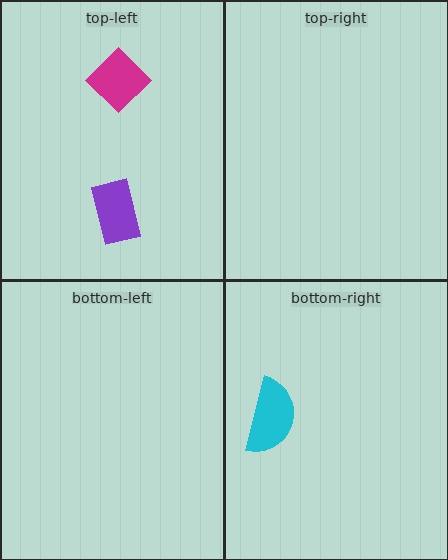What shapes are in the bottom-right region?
The cyan semicircle.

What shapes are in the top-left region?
The purple rectangle, the magenta diamond.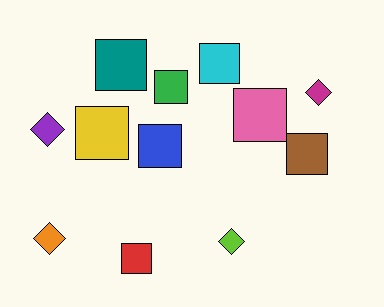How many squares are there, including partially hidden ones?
There are 8 squares.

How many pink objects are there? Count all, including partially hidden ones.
There is 1 pink object.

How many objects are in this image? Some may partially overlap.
There are 12 objects.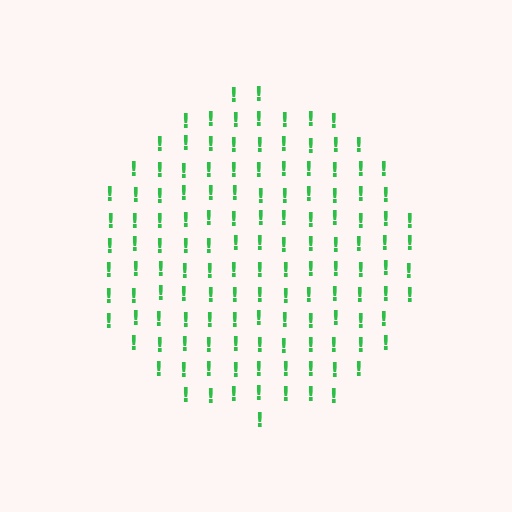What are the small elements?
The small elements are exclamation marks.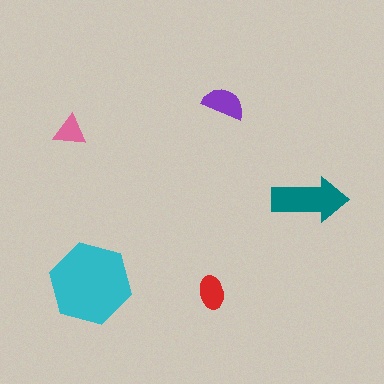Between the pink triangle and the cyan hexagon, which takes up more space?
The cyan hexagon.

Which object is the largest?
The cyan hexagon.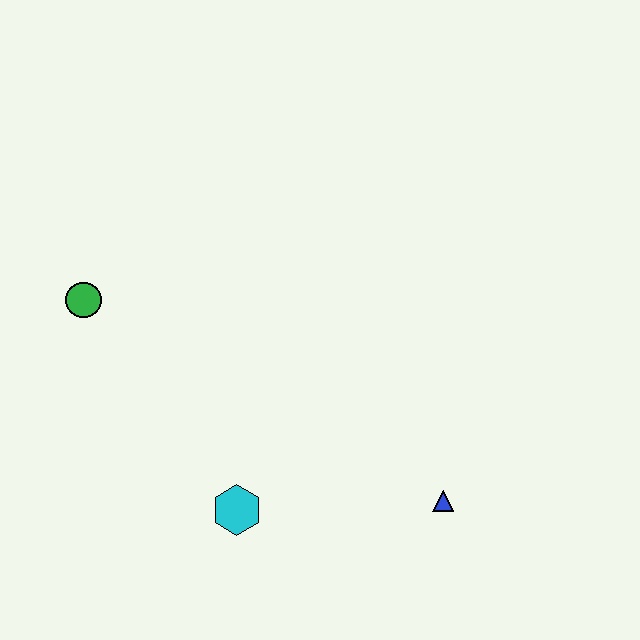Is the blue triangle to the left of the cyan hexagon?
No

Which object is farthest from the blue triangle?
The green circle is farthest from the blue triangle.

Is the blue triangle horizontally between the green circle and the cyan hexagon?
No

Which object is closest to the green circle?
The cyan hexagon is closest to the green circle.